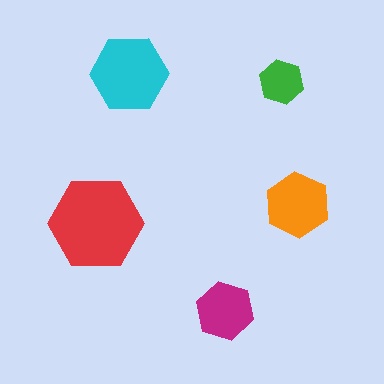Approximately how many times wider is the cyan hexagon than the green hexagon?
About 1.5 times wider.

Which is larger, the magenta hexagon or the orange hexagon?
The orange one.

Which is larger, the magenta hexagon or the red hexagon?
The red one.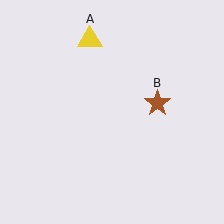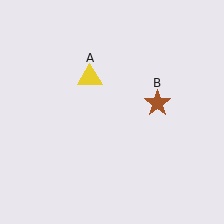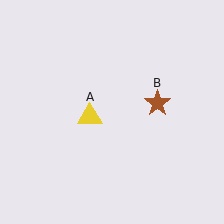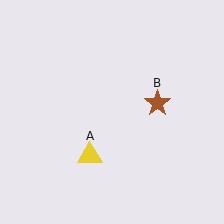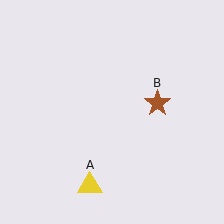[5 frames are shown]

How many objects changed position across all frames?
1 object changed position: yellow triangle (object A).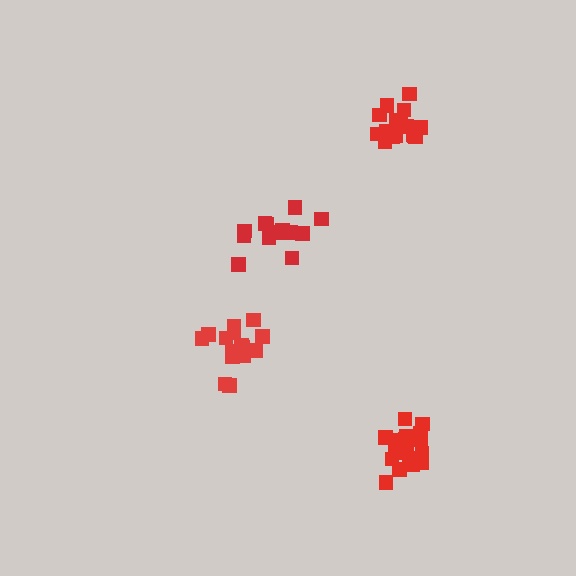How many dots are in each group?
Group 1: 18 dots, Group 2: 18 dots, Group 3: 19 dots, Group 4: 15 dots (70 total).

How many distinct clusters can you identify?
There are 4 distinct clusters.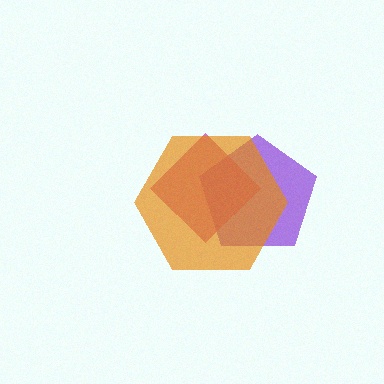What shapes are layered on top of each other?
The layered shapes are: a purple pentagon, a magenta diamond, an orange hexagon.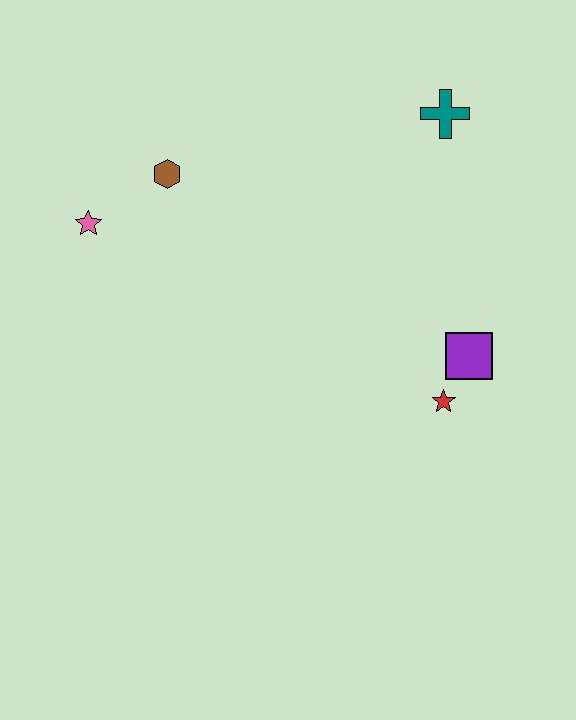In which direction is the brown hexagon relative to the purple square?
The brown hexagon is to the left of the purple square.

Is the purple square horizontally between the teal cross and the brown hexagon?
No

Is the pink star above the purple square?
Yes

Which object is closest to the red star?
The purple square is closest to the red star.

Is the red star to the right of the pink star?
Yes